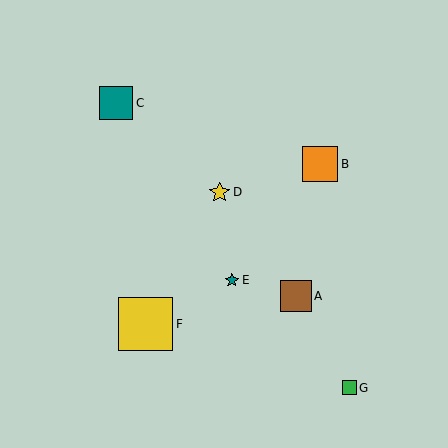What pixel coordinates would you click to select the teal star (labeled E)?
Click at (232, 280) to select the teal star E.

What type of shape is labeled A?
Shape A is a brown square.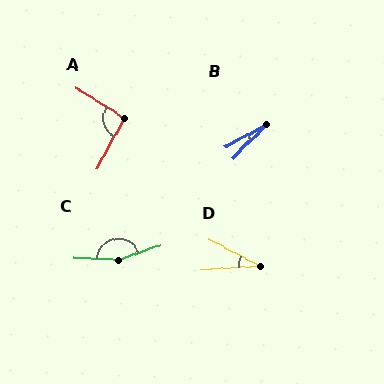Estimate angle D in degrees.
Approximately 32 degrees.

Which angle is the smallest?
B, at approximately 16 degrees.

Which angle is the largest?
C, at approximately 158 degrees.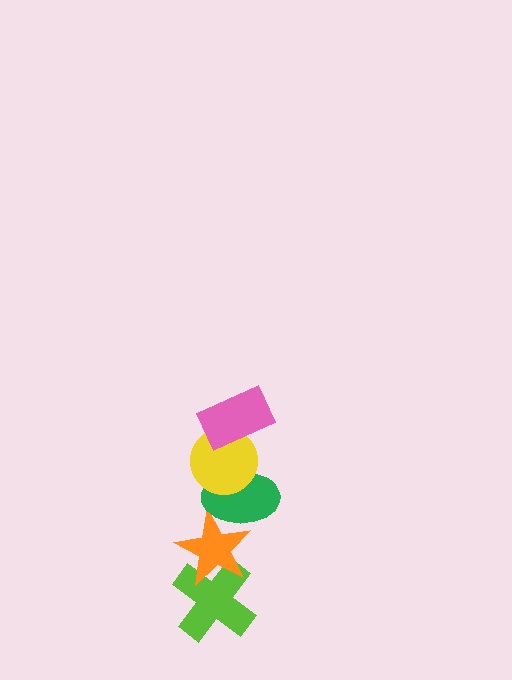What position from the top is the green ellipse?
The green ellipse is 3rd from the top.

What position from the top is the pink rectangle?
The pink rectangle is 1st from the top.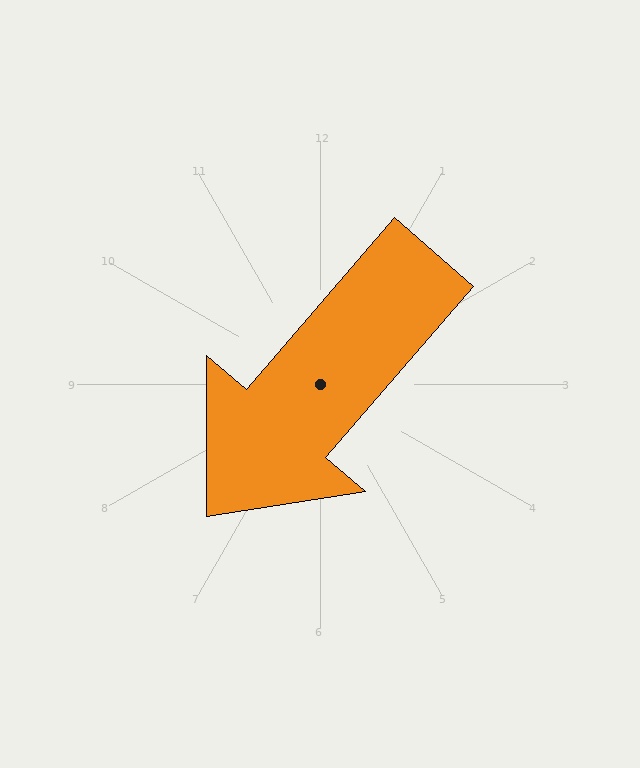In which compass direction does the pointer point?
Southwest.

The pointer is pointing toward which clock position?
Roughly 7 o'clock.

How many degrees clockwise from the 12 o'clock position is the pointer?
Approximately 221 degrees.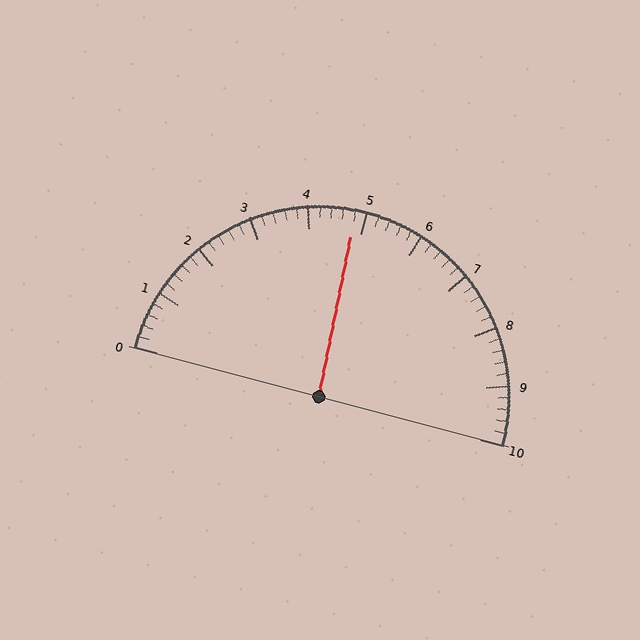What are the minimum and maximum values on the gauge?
The gauge ranges from 0 to 10.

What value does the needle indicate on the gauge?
The needle indicates approximately 4.8.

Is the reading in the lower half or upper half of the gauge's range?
The reading is in the lower half of the range (0 to 10).